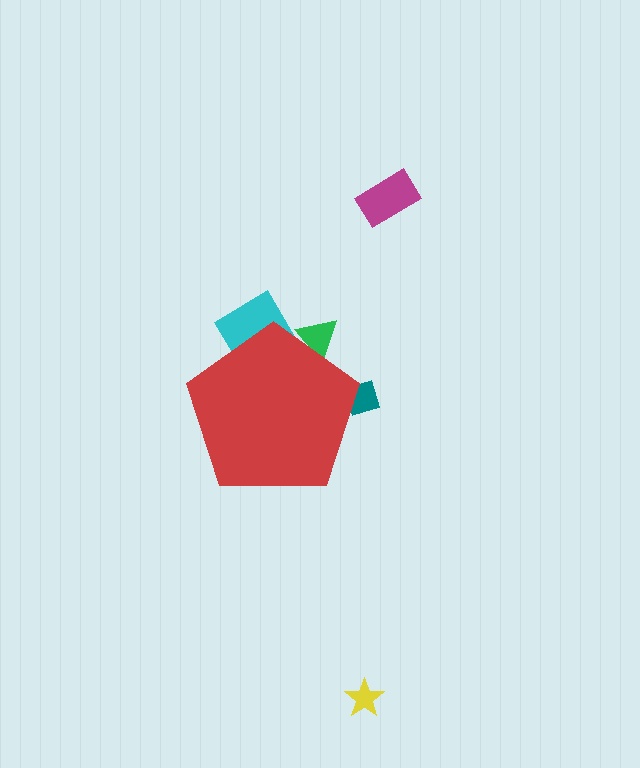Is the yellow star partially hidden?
No, the yellow star is fully visible.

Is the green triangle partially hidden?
Yes, the green triangle is partially hidden behind the red pentagon.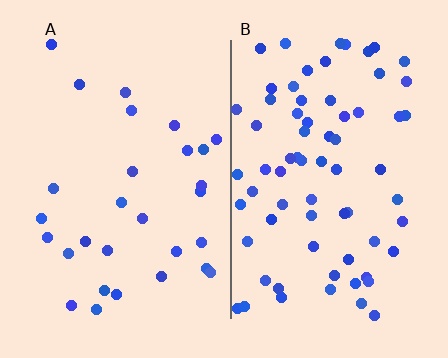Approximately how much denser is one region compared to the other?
Approximately 2.4× — region B over region A.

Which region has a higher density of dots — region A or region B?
B (the right).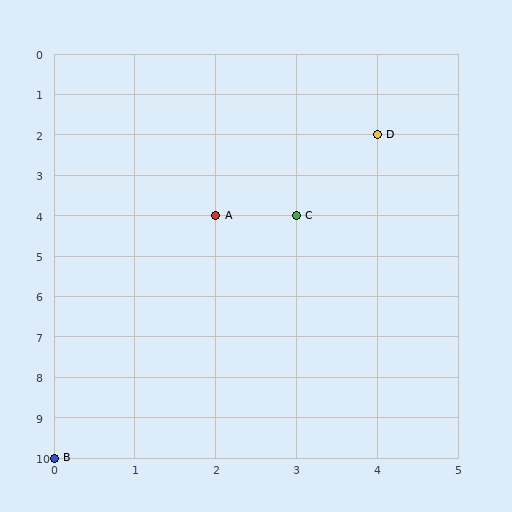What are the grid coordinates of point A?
Point A is at grid coordinates (2, 4).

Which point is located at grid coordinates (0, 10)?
Point B is at (0, 10).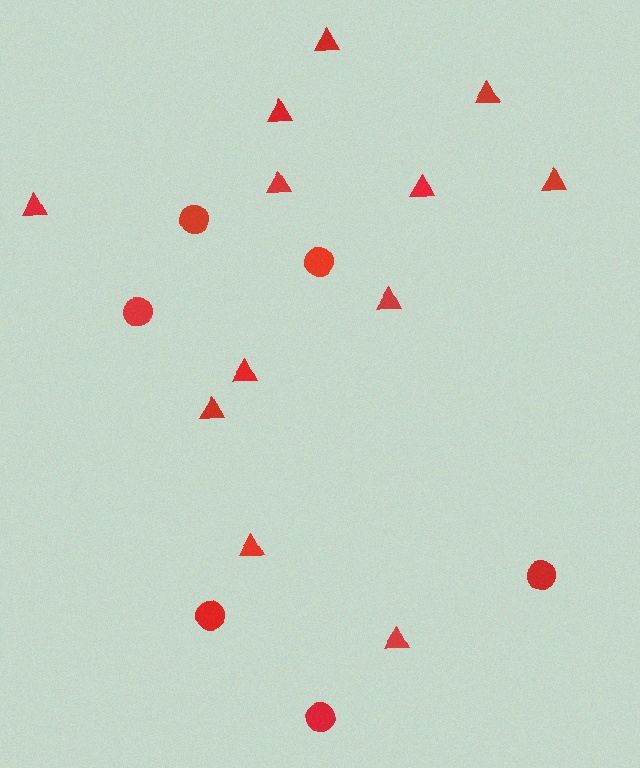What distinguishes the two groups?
There are 2 groups: one group of circles (6) and one group of triangles (12).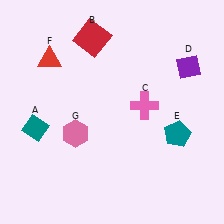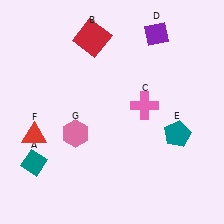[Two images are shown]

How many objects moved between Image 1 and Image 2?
3 objects moved between the two images.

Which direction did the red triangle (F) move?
The red triangle (F) moved down.